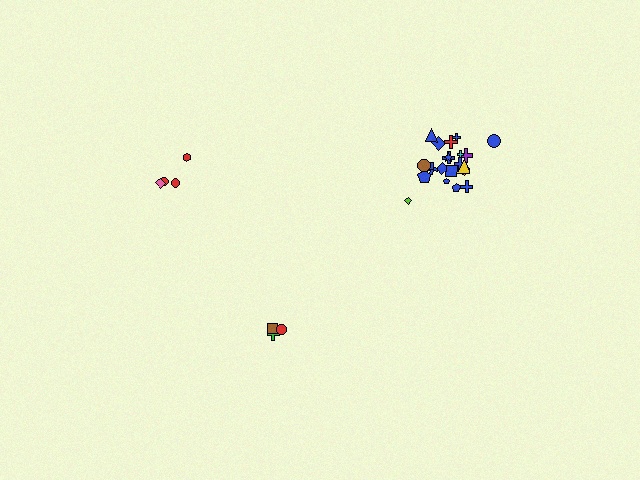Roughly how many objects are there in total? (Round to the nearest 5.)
Roughly 30 objects in total.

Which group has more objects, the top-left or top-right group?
The top-right group.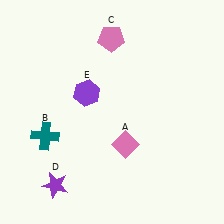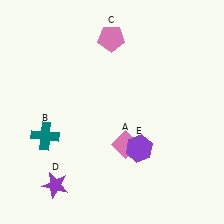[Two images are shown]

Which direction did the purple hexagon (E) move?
The purple hexagon (E) moved down.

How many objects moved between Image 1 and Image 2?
1 object moved between the two images.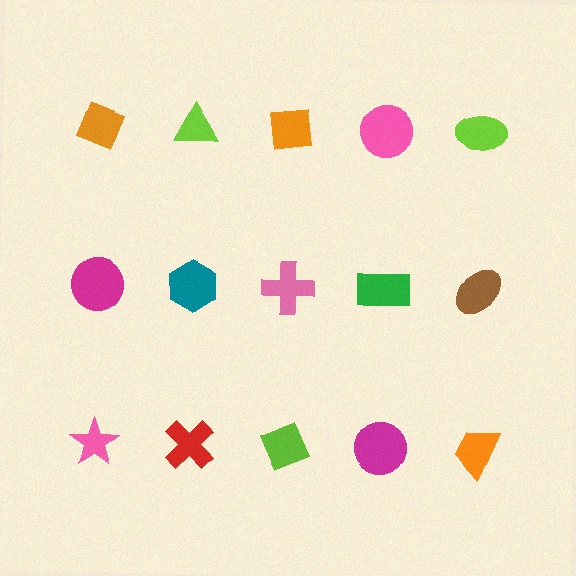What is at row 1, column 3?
An orange square.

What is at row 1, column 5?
A lime ellipse.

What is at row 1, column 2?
A lime triangle.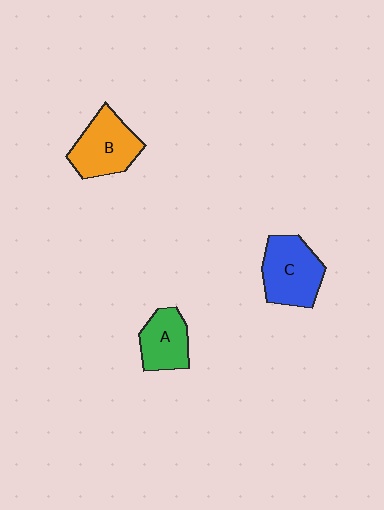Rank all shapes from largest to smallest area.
From largest to smallest: C (blue), B (orange), A (green).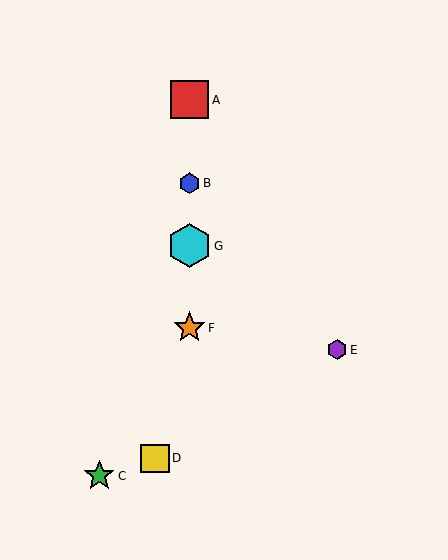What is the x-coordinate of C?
Object C is at x≈99.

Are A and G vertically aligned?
Yes, both are at x≈189.